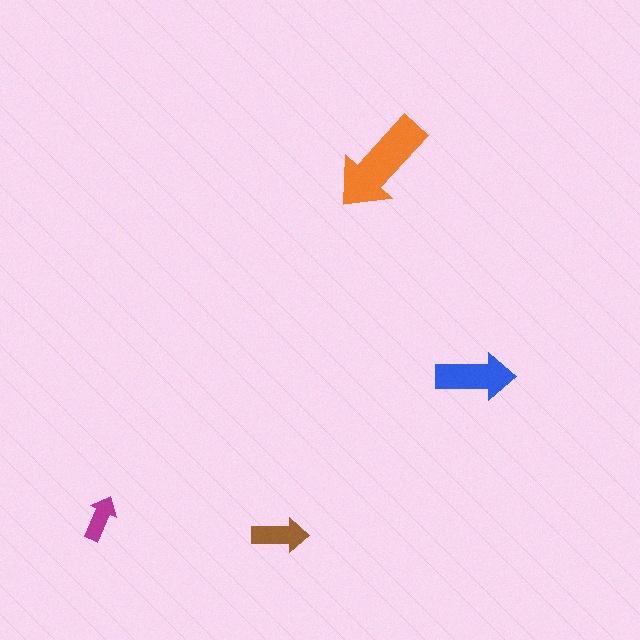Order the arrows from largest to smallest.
the orange one, the blue one, the brown one, the magenta one.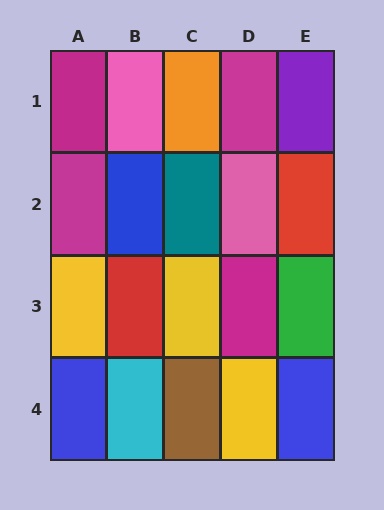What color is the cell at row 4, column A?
Blue.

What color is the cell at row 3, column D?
Magenta.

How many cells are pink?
2 cells are pink.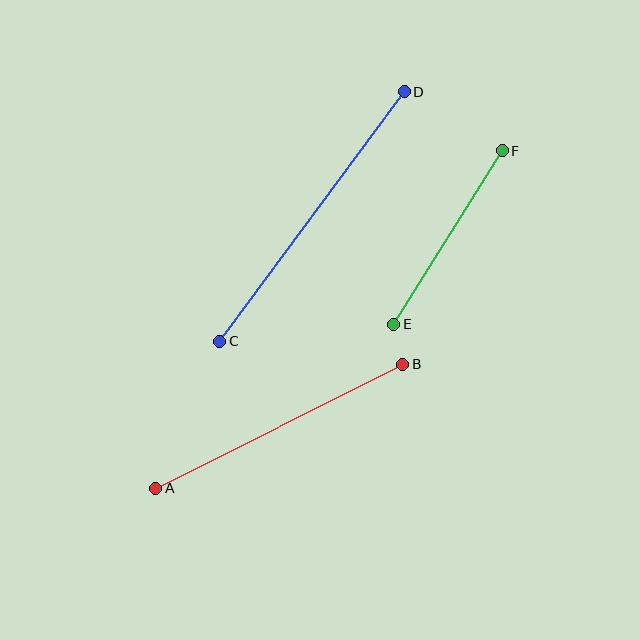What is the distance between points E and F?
The distance is approximately 204 pixels.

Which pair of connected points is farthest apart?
Points C and D are farthest apart.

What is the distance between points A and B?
The distance is approximately 276 pixels.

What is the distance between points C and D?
The distance is approximately 311 pixels.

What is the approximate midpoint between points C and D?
The midpoint is at approximately (312, 217) pixels.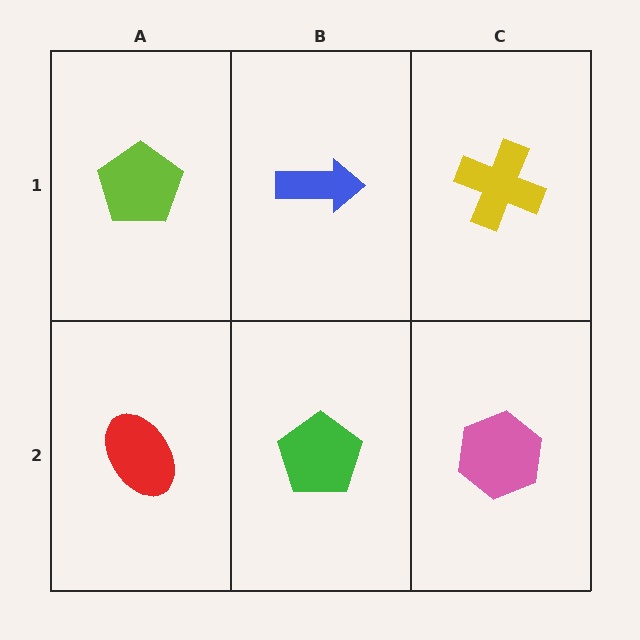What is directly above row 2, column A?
A lime pentagon.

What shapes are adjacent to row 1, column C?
A pink hexagon (row 2, column C), a blue arrow (row 1, column B).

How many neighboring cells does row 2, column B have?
3.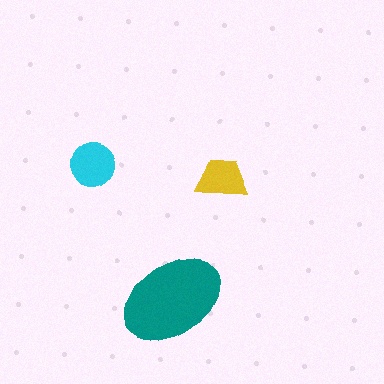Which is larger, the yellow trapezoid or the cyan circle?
The cyan circle.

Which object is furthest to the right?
The yellow trapezoid is rightmost.